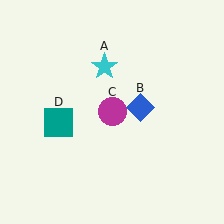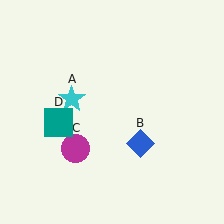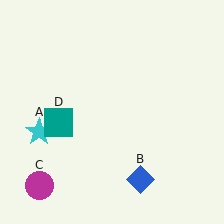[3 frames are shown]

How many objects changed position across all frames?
3 objects changed position: cyan star (object A), blue diamond (object B), magenta circle (object C).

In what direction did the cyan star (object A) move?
The cyan star (object A) moved down and to the left.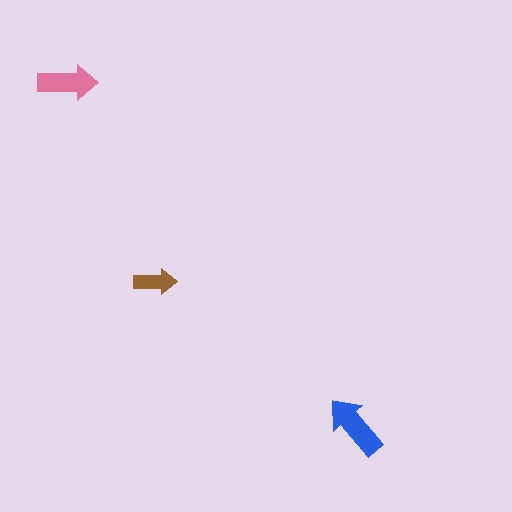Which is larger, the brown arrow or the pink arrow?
The pink one.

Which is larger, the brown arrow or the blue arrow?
The blue one.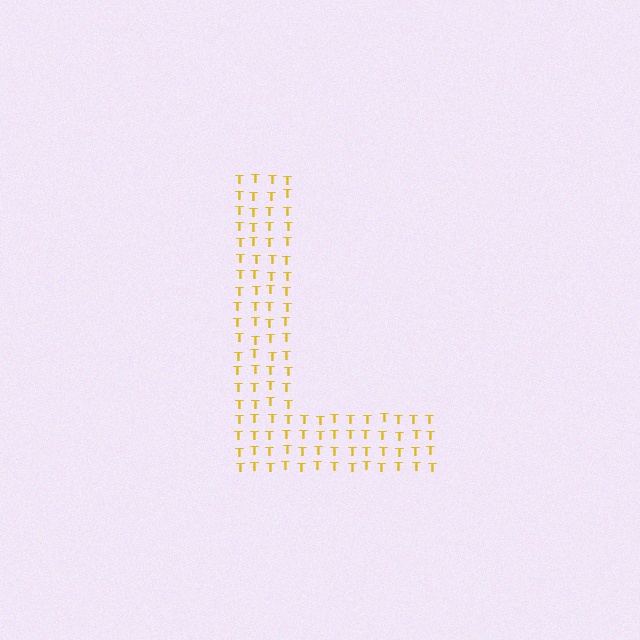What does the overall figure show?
The overall figure shows the letter L.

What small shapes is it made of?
It is made of small letter T's.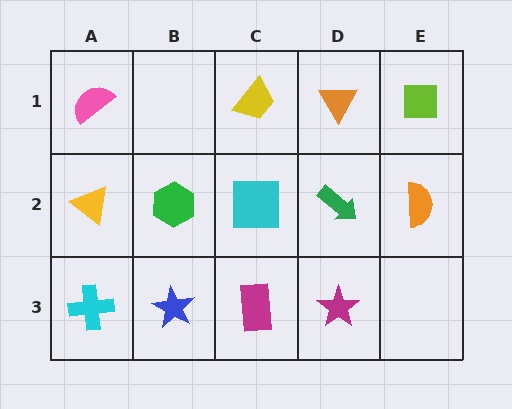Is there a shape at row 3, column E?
No, that cell is empty.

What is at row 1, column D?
An orange triangle.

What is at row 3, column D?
A magenta star.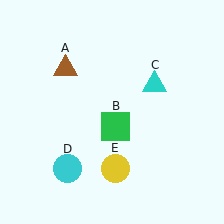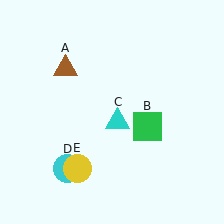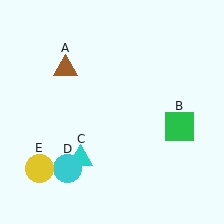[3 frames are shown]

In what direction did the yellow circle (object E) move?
The yellow circle (object E) moved left.